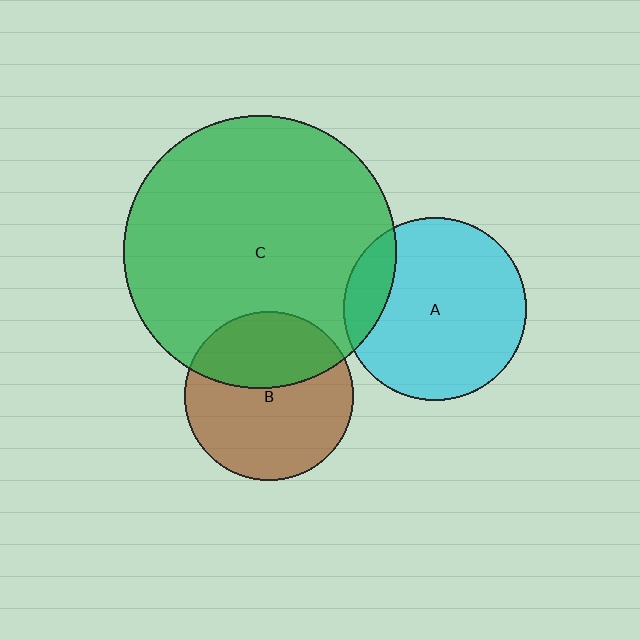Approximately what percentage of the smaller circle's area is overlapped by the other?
Approximately 40%.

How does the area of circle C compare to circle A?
Approximately 2.2 times.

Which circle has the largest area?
Circle C (green).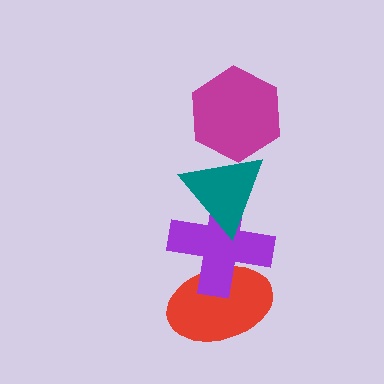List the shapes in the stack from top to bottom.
From top to bottom: the magenta hexagon, the teal triangle, the purple cross, the red ellipse.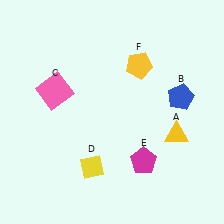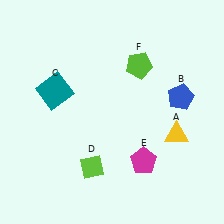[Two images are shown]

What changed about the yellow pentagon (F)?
In Image 1, F is yellow. In Image 2, it changed to lime.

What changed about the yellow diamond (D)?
In Image 1, D is yellow. In Image 2, it changed to lime.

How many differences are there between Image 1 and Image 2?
There are 3 differences between the two images.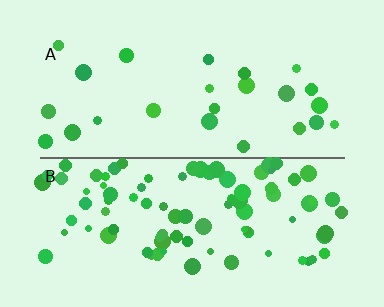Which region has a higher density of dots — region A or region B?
B (the bottom).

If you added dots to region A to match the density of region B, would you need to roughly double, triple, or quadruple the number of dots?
Approximately quadruple.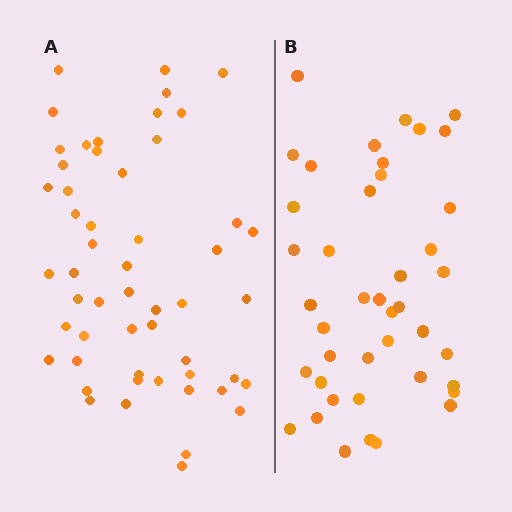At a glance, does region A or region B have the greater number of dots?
Region A (the left region) has more dots.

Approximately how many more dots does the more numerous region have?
Region A has roughly 12 or so more dots than region B.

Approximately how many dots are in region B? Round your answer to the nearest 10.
About 40 dots. (The exact count is 42, which rounds to 40.)